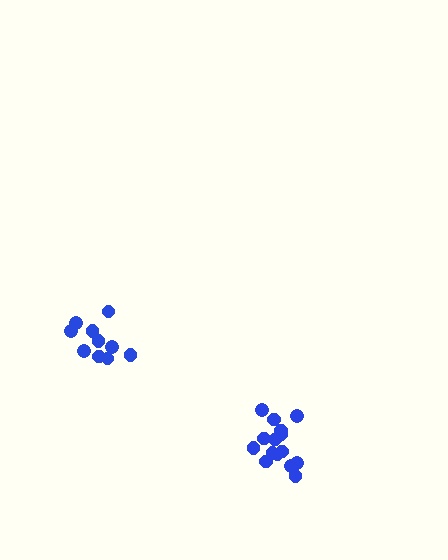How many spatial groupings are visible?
There are 2 spatial groupings.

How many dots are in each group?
Group 1: 15 dots, Group 2: 10 dots (25 total).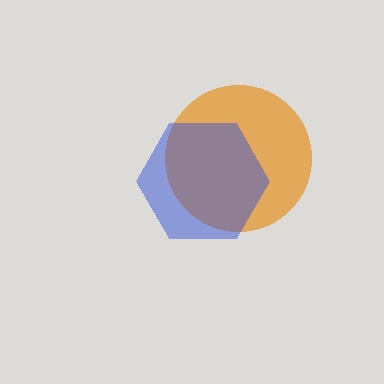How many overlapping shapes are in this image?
There are 2 overlapping shapes in the image.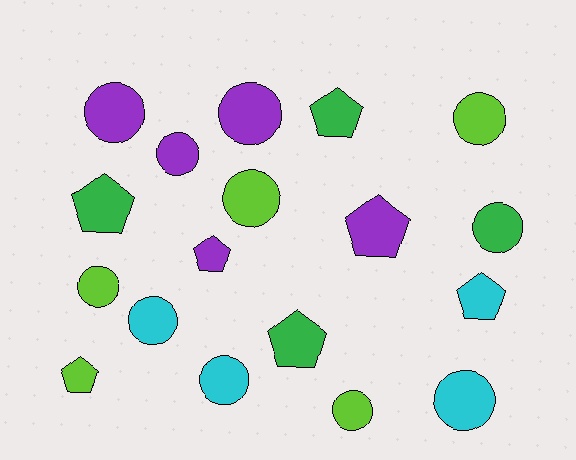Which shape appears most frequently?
Circle, with 11 objects.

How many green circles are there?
There is 1 green circle.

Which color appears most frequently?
Purple, with 5 objects.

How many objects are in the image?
There are 18 objects.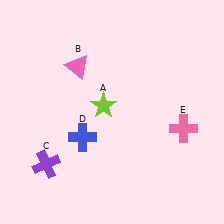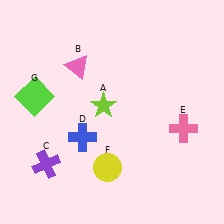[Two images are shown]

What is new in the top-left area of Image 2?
A lime square (G) was added in the top-left area of Image 2.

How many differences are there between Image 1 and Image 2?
There are 2 differences between the two images.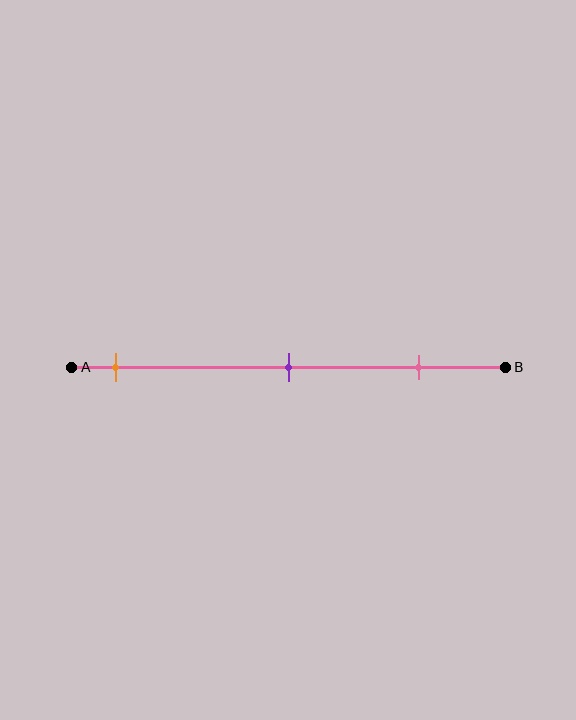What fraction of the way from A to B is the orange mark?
The orange mark is approximately 10% (0.1) of the way from A to B.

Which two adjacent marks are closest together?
The purple and pink marks are the closest adjacent pair.